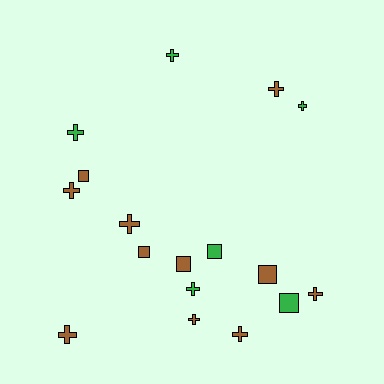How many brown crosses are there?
There are 7 brown crosses.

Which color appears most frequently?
Brown, with 11 objects.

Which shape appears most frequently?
Cross, with 11 objects.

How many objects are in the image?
There are 17 objects.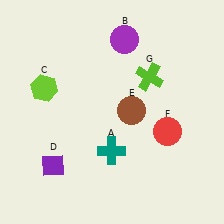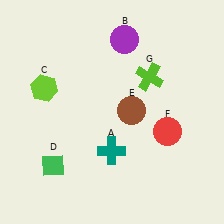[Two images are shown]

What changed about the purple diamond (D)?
In Image 1, D is purple. In Image 2, it changed to green.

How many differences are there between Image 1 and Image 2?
There is 1 difference between the two images.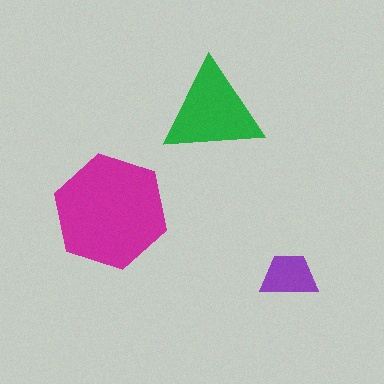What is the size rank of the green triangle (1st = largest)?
2nd.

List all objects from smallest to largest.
The purple trapezoid, the green triangle, the magenta hexagon.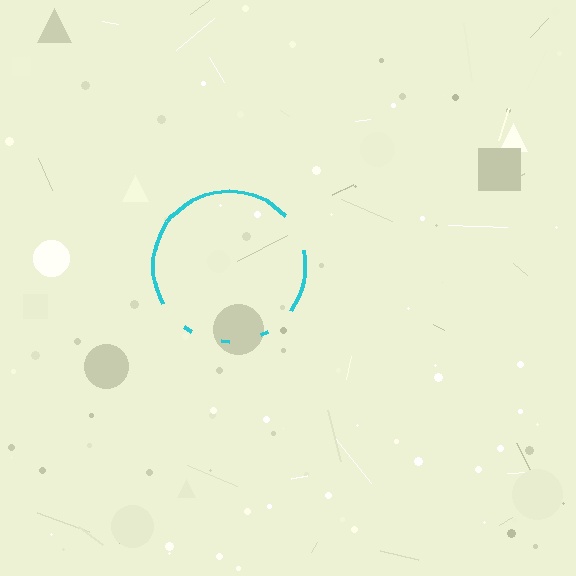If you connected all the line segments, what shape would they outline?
They would outline a circle.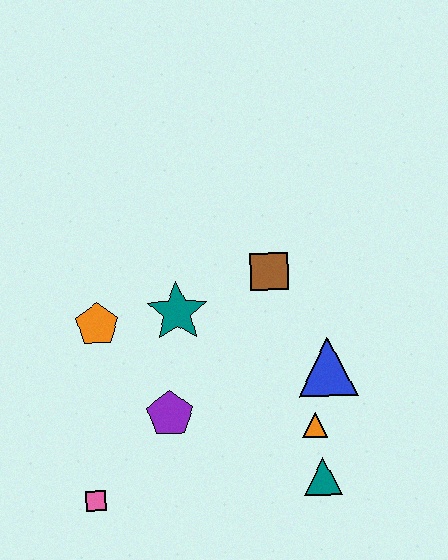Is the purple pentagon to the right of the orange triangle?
No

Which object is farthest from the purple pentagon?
The brown square is farthest from the purple pentagon.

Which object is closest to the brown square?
The teal star is closest to the brown square.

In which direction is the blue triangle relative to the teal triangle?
The blue triangle is above the teal triangle.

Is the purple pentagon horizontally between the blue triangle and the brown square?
No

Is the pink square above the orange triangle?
No